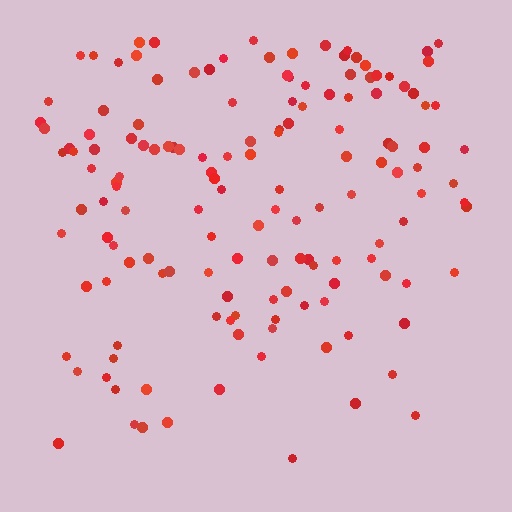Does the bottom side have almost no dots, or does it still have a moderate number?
Still a moderate number, just noticeably fewer than the top.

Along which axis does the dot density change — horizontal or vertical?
Vertical.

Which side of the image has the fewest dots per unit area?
The bottom.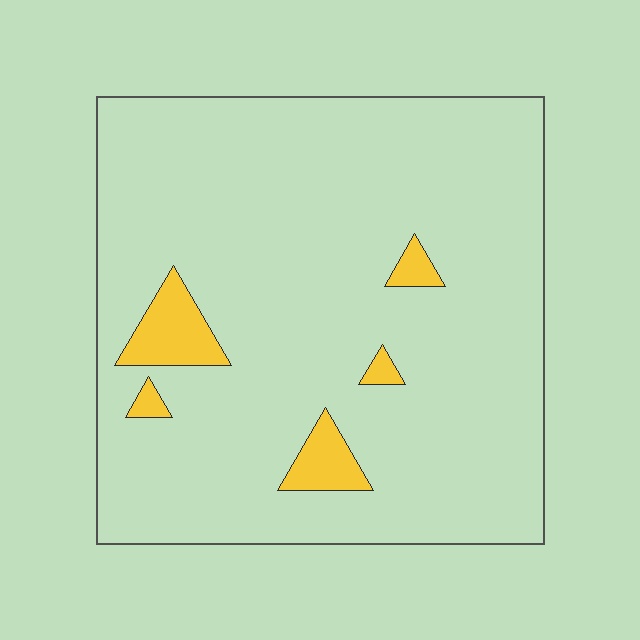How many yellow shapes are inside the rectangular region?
5.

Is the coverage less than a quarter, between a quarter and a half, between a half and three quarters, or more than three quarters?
Less than a quarter.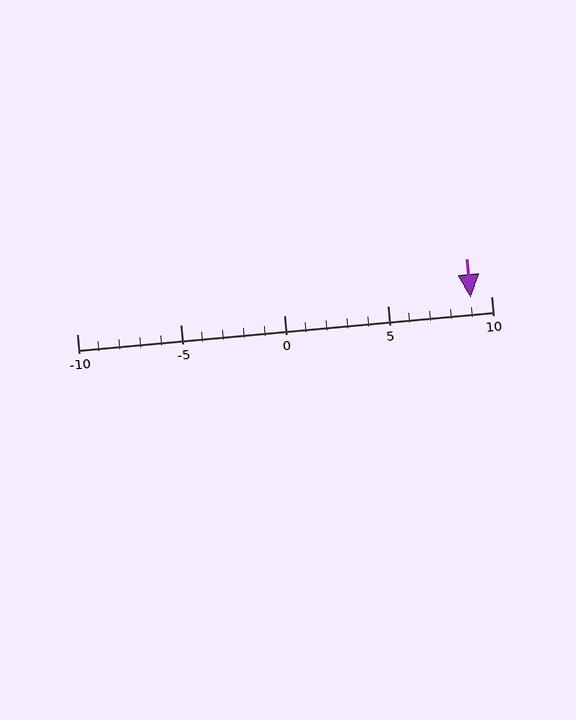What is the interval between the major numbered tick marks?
The major tick marks are spaced 5 units apart.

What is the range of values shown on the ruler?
The ruler shows values from -10 to 10.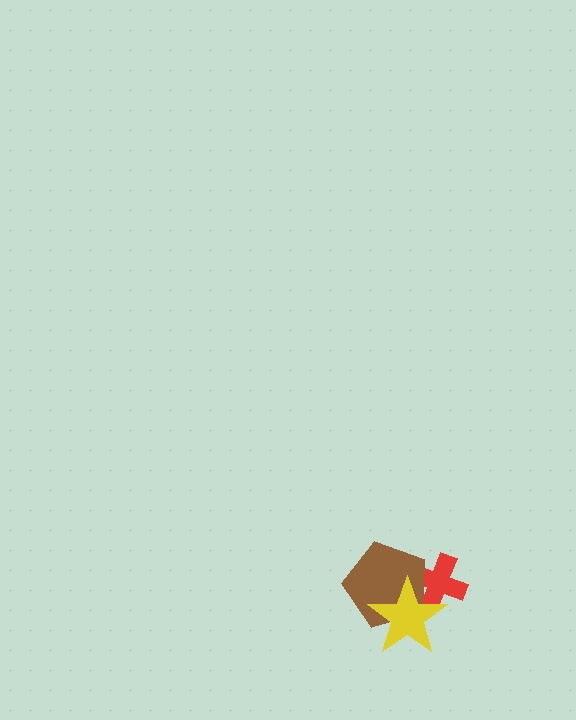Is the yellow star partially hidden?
No, no other shape covers it.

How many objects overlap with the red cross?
2 objects overlap with the red cross.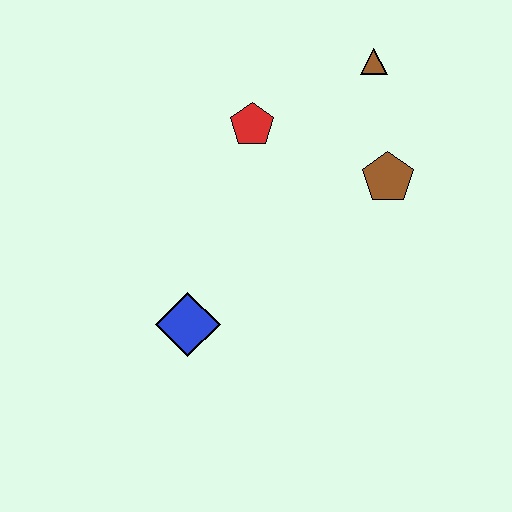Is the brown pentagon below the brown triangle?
Yes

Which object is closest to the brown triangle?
The brown pentagon is closest to the brown triangle.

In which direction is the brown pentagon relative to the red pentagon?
The brown pentagon is to the right of the red pentagon.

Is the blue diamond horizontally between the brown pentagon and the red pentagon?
No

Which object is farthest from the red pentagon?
The blue diamond is farthest from the red pentagon.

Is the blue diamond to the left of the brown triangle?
Yes